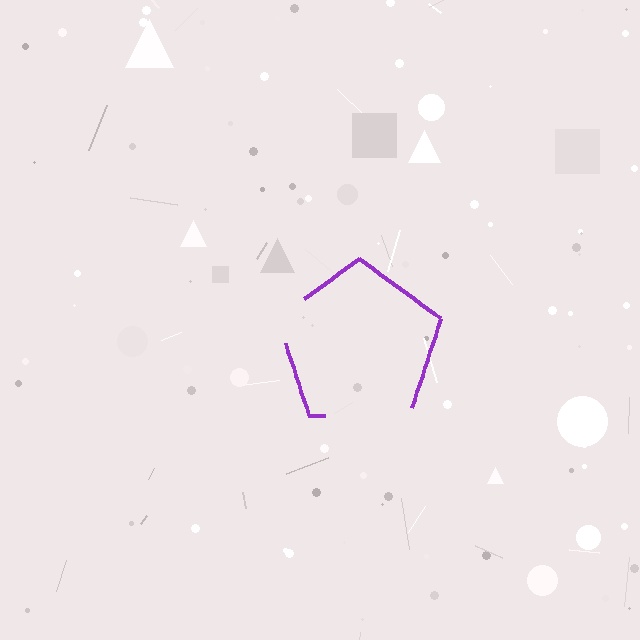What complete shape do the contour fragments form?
The contour fragments form a pentagon.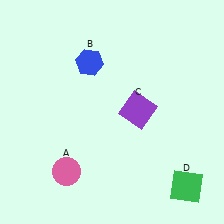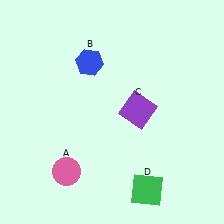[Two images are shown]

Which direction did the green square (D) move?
The green square (D) moved left.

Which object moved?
The green square (D) moved left.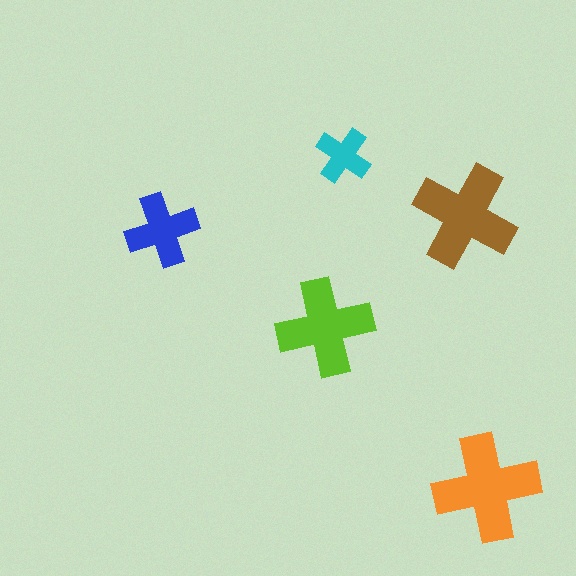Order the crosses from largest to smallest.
the orange one, the brown one, the lime one, the blue one, the cyan one.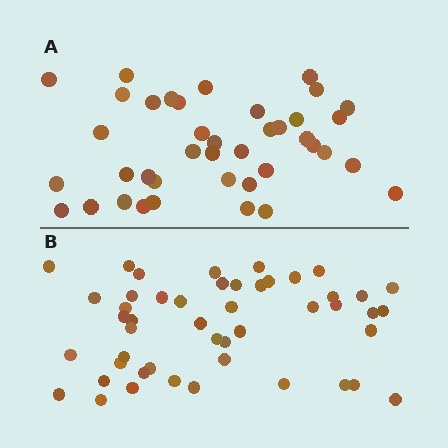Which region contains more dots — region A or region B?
Region B (the bottom region) has more dots.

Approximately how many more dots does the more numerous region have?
Region B has roughly 8 or so more dots than region A.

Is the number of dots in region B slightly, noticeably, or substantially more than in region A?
Region B has only slightly more — the two regions are fairly close. The ratio is roughly 1.2 to 1.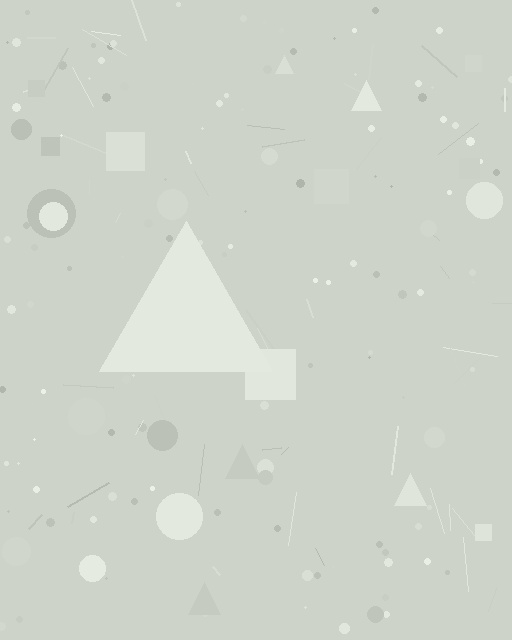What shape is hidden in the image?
A triangle is hidden in the image.